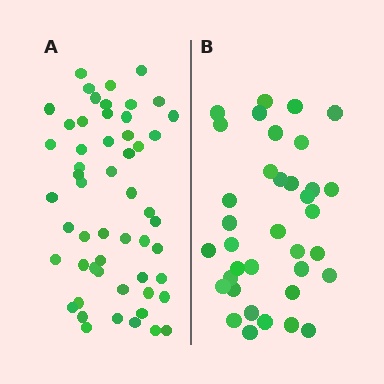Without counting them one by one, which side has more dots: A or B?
Region A (the left region) has more dots.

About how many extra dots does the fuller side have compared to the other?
Region A has approximately 20 more dots than region B.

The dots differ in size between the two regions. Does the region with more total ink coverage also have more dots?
No. Region B has more total ink coverage because its dots are larger, but region A actually contains more individual dots. Total area can be misleading — the number of items is what matters here.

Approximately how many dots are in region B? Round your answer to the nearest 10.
About 40 dots. (The exact count is 36, which rounds to 40.)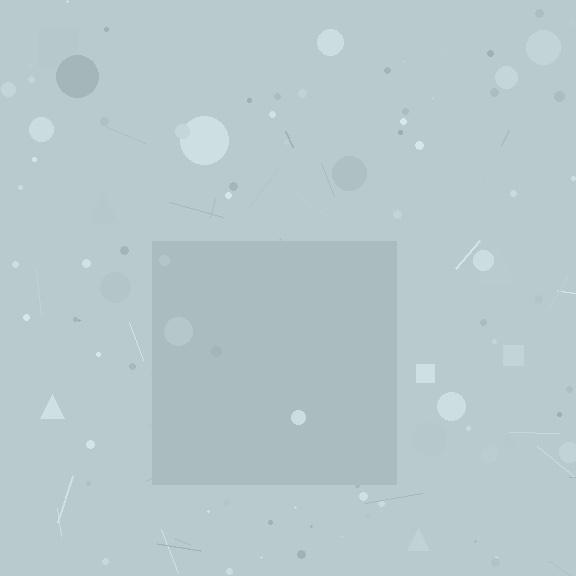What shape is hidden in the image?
A square is hidden in the image.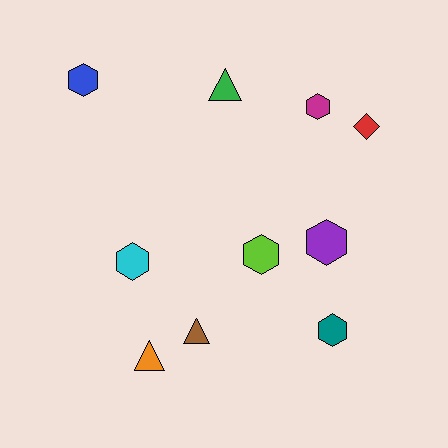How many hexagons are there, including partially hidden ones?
There are 6 hexagons.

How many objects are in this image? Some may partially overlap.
There are 10 objects.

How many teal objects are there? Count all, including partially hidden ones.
There is 1 teal object.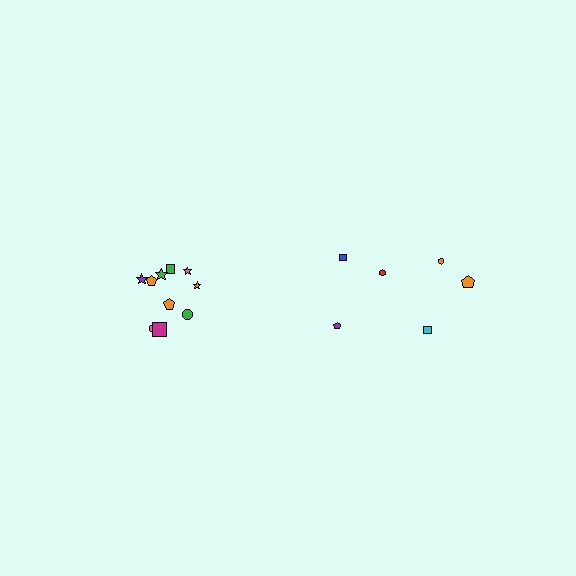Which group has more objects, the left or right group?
The left group.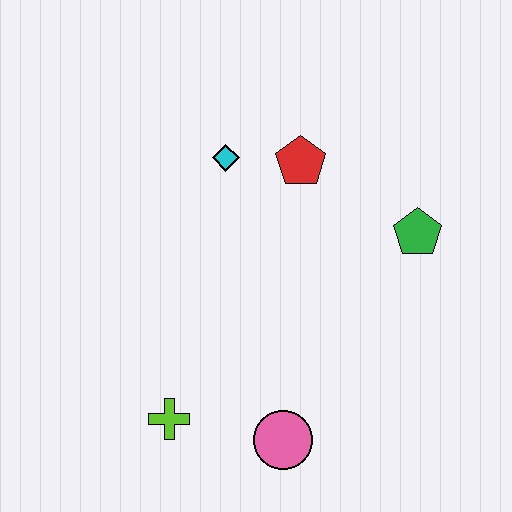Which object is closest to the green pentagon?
The red pentagon is closest to the green pentagon.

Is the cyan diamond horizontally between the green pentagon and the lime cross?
Yes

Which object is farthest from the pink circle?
The cyan diamond is farthest from the pink circle.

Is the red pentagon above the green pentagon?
Yes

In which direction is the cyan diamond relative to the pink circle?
The cyan diamond is above the pink circle.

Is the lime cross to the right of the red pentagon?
No